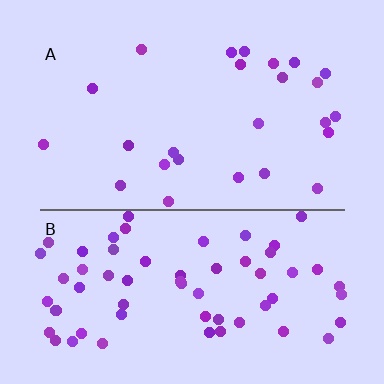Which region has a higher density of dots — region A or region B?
B (the bottom).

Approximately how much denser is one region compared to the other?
Approximately 2.6× — region B over region A.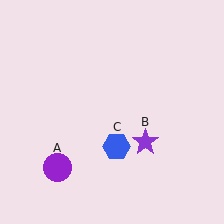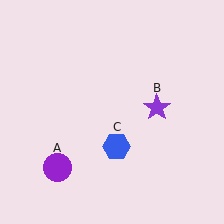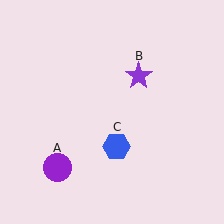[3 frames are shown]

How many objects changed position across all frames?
1 object changed position: purple star (object B).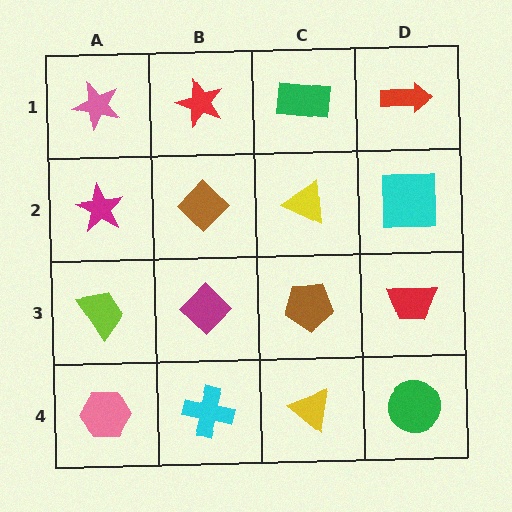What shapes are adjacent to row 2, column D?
A red arrow (row 1, column D), a red trapezoid (row 3, column D), a yellow triangle (row 2, column C).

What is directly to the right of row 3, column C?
A red trapezoid.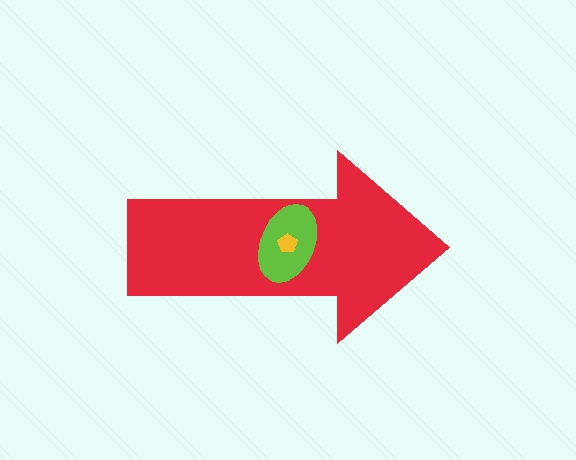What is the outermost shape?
The red arrow.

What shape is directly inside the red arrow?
The lime ellipse.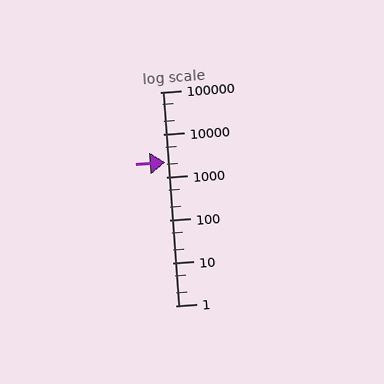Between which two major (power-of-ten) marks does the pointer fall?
The pointer is between 1000 and 10000.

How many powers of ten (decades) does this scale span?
The scale spans 5 decades, from 1 to 100000.